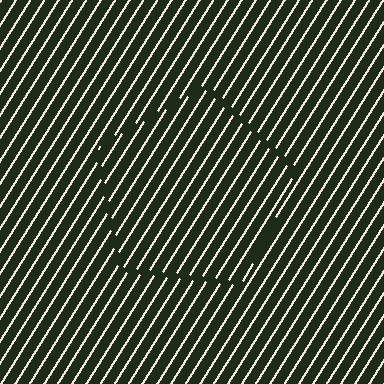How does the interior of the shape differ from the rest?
The interior of the shape contains the same grating, shifted by half a period — the contour is defined by the phase discontinuity where line-ends from the inner and outer gratings abut.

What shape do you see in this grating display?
An illusory pentagon. The interior of the shape contains the same grating, shifted by half a period — the contour is defined by the phase discontinuity where line-ends from the inner and outer gratings abut.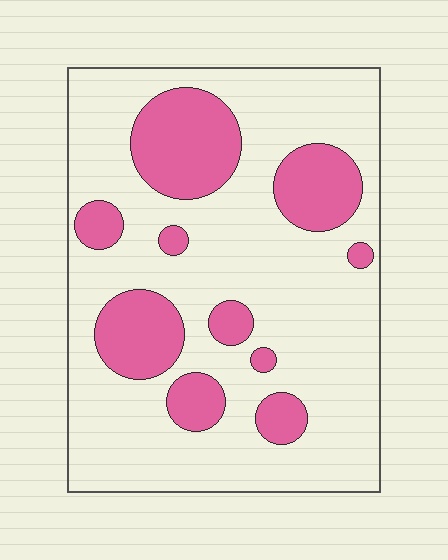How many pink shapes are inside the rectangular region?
10.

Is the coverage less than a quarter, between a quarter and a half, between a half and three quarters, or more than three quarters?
Less than a quarter.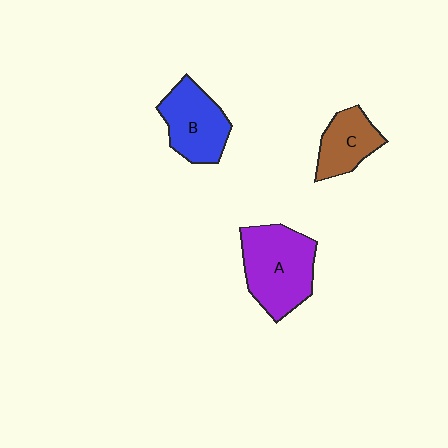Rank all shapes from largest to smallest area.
From largest to smallest: A (purple), B (blue), C (brown).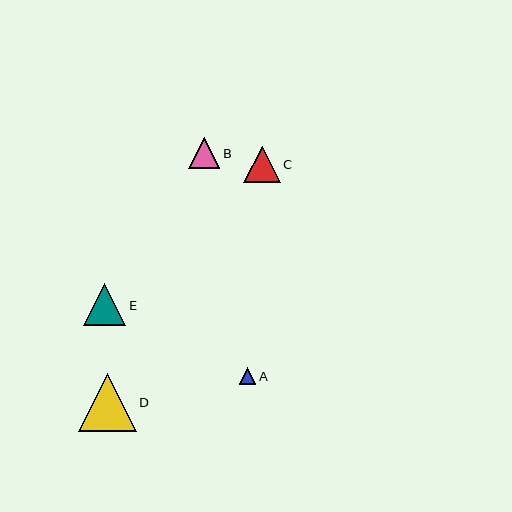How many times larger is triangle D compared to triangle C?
Triangle D is approximately 1.6 times the size of triangle C.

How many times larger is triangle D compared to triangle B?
Triangle D is approximately 1.8 times the size of triangle B.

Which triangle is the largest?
Triangle D is the largest with a size of approximately 57 pixels.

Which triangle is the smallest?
Triangle A is the smallest with a size of approximately 16 pixels.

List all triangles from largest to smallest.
From largest to smallest: D, E, C, B, A.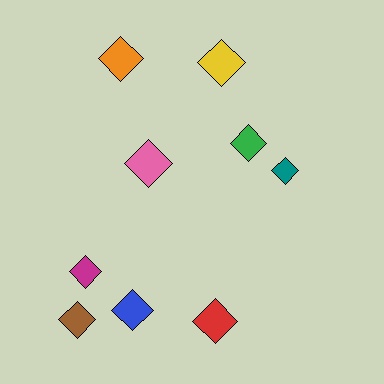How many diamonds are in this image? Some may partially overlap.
There are 9 diamonds.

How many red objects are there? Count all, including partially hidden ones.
There is 1 red object.